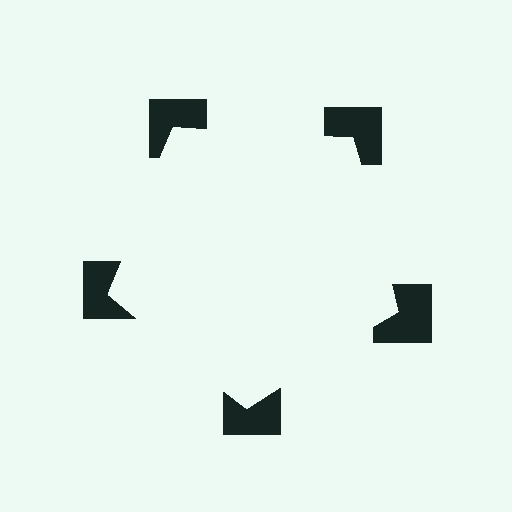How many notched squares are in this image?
There are 5 — one at each vertex of the illusory pentagon.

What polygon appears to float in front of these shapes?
An illusory pentagon — its edges are inferred from the aligned wedge cuts in the notched squares, not physically drawn.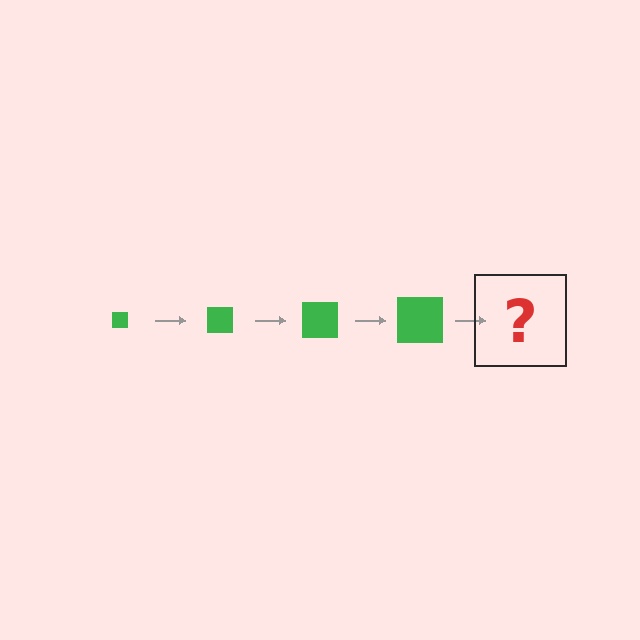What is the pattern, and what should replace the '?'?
The pattern is that the square gets progressively larger each step. The '?' should be a green square, larger than the previous one.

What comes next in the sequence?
The next element should be a green square, larger than the previous one.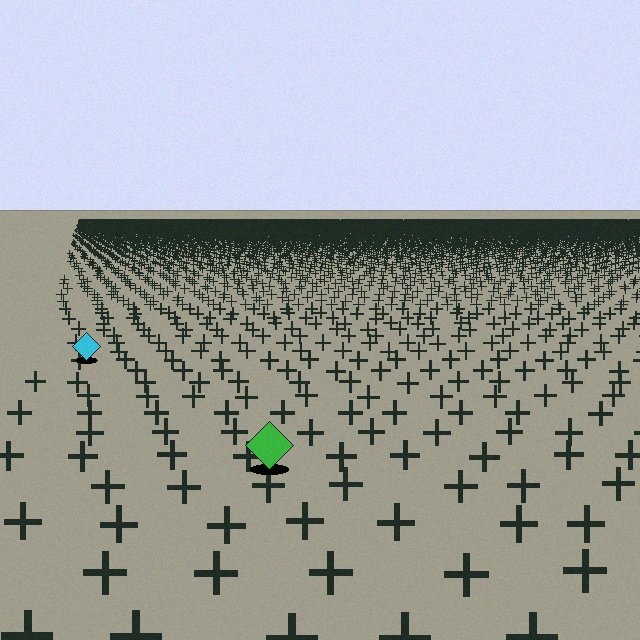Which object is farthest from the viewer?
The cyan diamond is farthest from the viewer. It appears smaller and the ground texture around it is denser.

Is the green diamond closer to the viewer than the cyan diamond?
Yes. The green diamond is closer — you can tell from the texture gradient: the ground texture is coarser near it.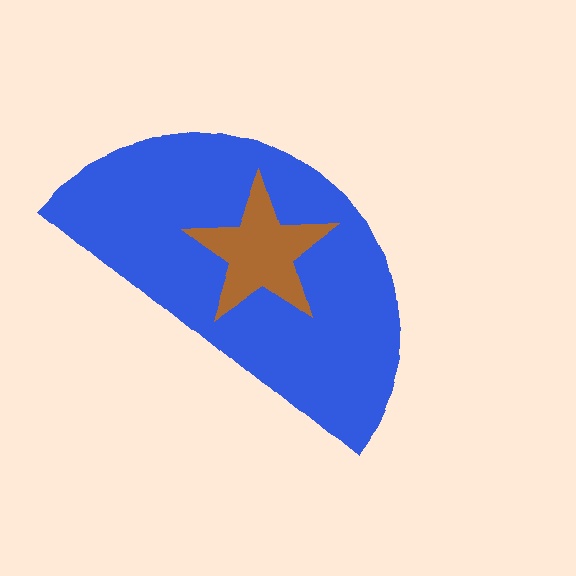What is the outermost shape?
The blue semicircle.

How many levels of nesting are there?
2.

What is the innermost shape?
The brown star.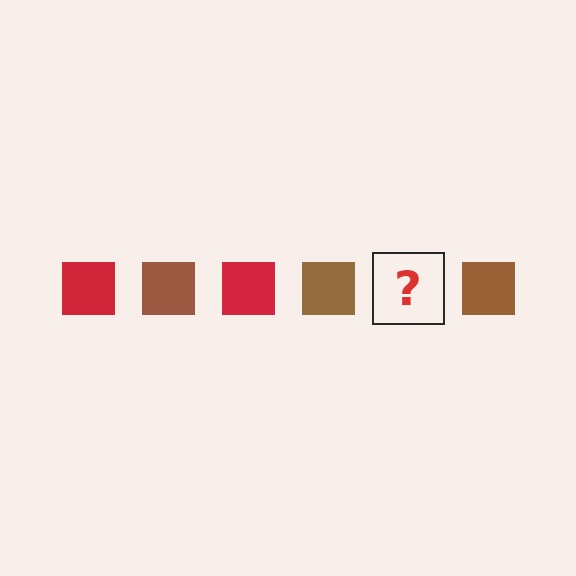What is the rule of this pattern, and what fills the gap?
The rule is that the pattern cycles through red, brown squares. The gap should be filled with a red square.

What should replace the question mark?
The question mark should be replaced with a red square.